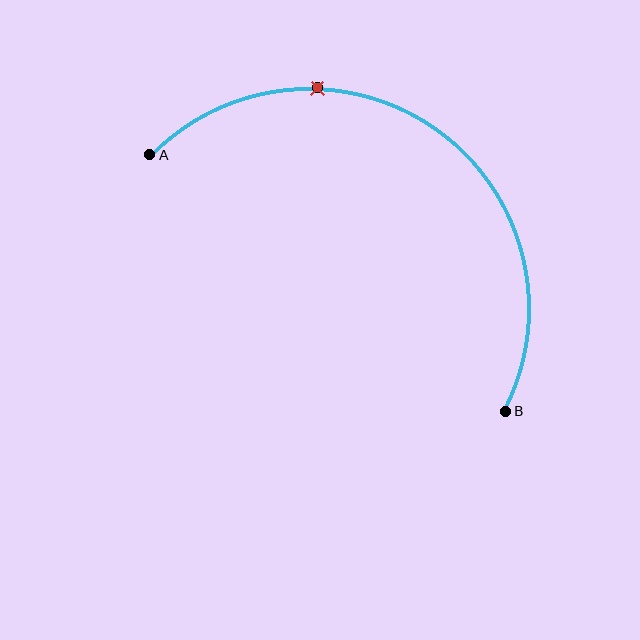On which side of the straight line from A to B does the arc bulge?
The arc bulges above and to the right of the straight line connecting A and B.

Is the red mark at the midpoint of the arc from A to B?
No. The red mark lies on the arc but is closer to endpoint A. The arc midpoint would be at the point on the curve equidistant along the arc from both A and B.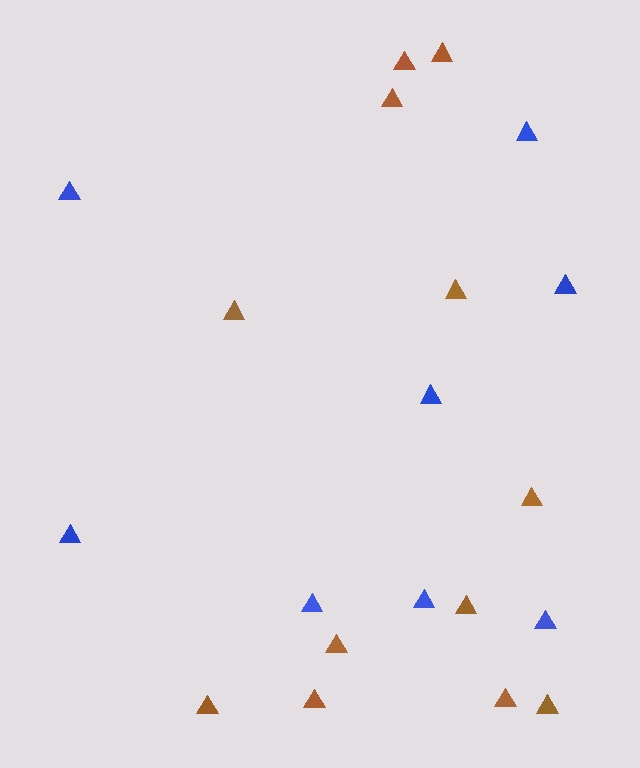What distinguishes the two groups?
There are 2 groups: one group of brown triangles (12) and one group of blue triangles (8).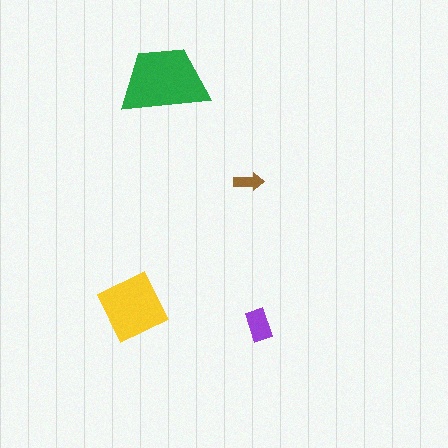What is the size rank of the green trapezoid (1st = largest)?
1st.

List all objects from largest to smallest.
The green trapezoid, the yellow square, the purple rectangle, the brown arrow.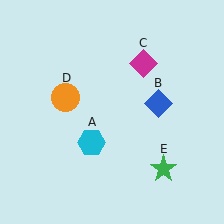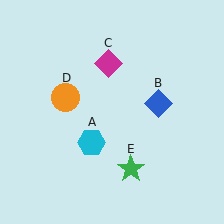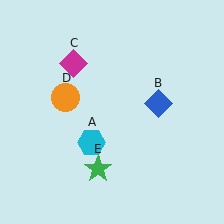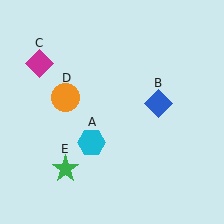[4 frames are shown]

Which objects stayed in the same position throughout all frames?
Cyan hexagon (object A) and blue diamond (object B) and orange circle (object D) remained stationary.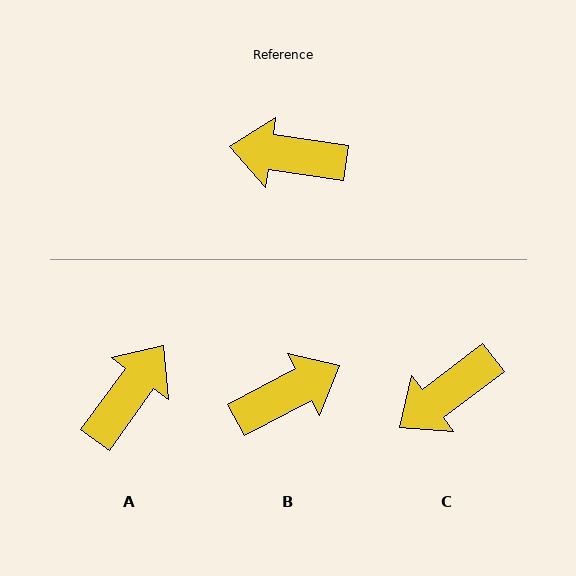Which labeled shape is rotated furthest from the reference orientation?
B, about 144 degrees away.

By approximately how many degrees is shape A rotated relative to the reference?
Approximately 118 degrees clockwise.